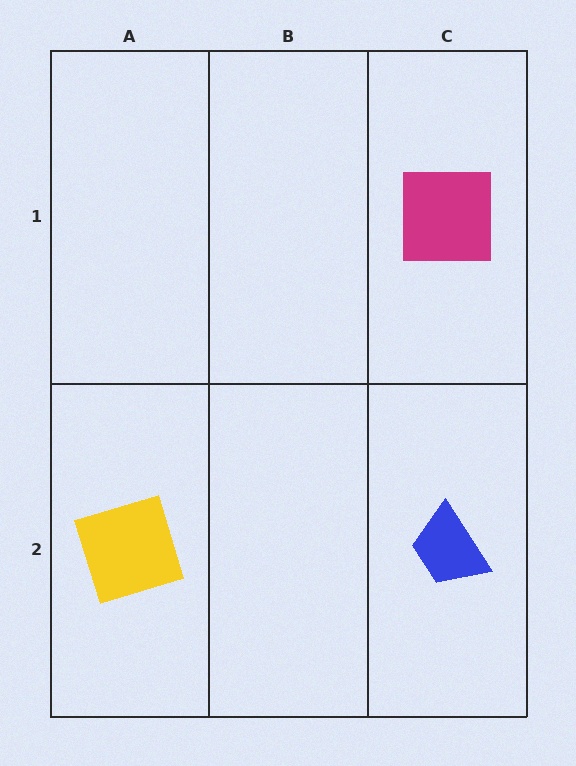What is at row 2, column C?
A blue trapezoid.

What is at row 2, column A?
A yellow square.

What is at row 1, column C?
A magenta square.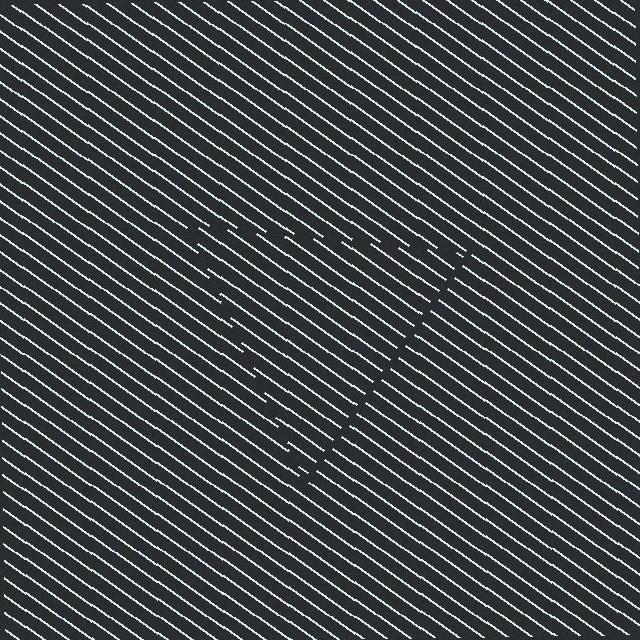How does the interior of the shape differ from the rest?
The interior of the shape contains the same grating, shifted by half a period — the contour is defined by the phase discontinuity where line-ends from the inner and outer gratings abut.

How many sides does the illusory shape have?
3 sides — the line-ends trace a triangle.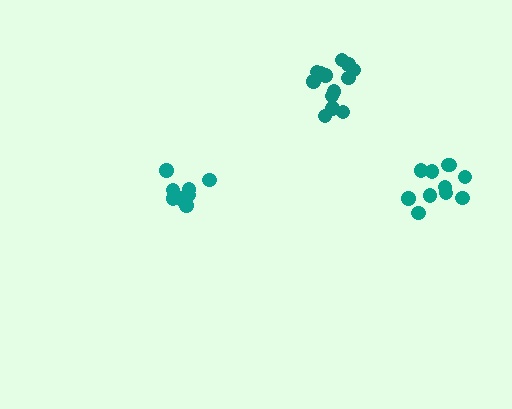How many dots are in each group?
Group 1: 14 dots, Group 2: 11 dots, Group 3: 9 dots (34 total).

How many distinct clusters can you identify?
There are 3 distinct clusters.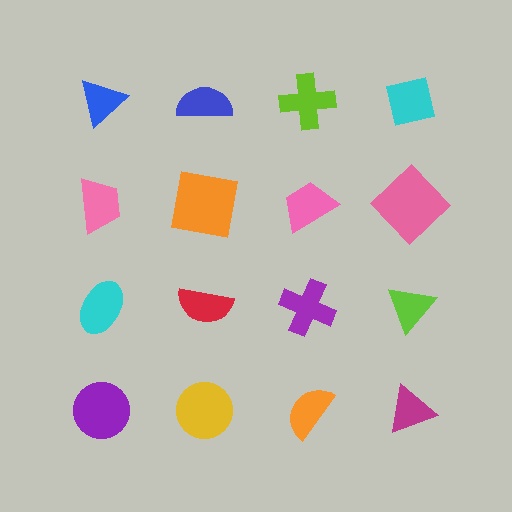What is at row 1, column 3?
A lime cross.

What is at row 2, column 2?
An orange square.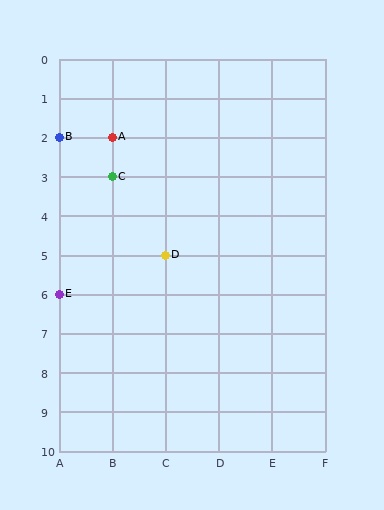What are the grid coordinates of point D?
Point D is at grid coordinates (C, 5).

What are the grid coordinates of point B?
Point B is at grid coordinates (A, 2).